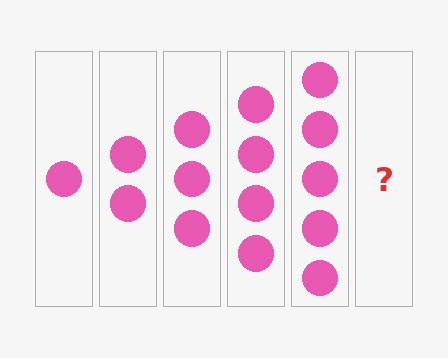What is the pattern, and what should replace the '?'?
The pattern is that each step adds one more circle. The '?' should be 6 circles.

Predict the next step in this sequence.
The next step is 6 circles.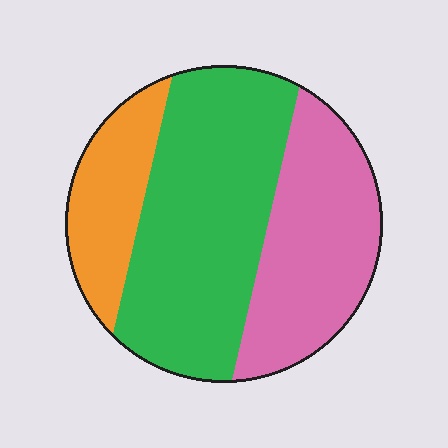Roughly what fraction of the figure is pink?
Pink covers around 35% of the figure.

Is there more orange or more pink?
Pink.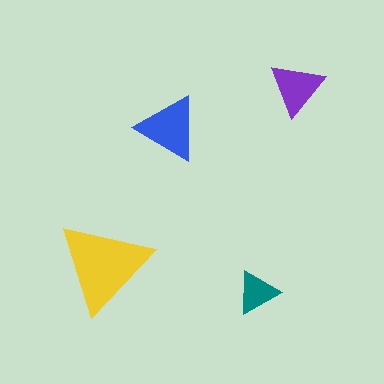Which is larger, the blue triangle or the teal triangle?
The blue one.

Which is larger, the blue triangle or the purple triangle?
The blue one.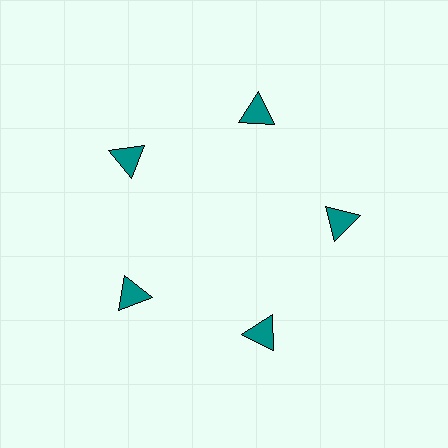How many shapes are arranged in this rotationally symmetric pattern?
There are 5 shapes, arranged in 5 groups of 1.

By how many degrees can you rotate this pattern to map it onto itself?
The pattern maps onto itself every 72 degrees of rotation.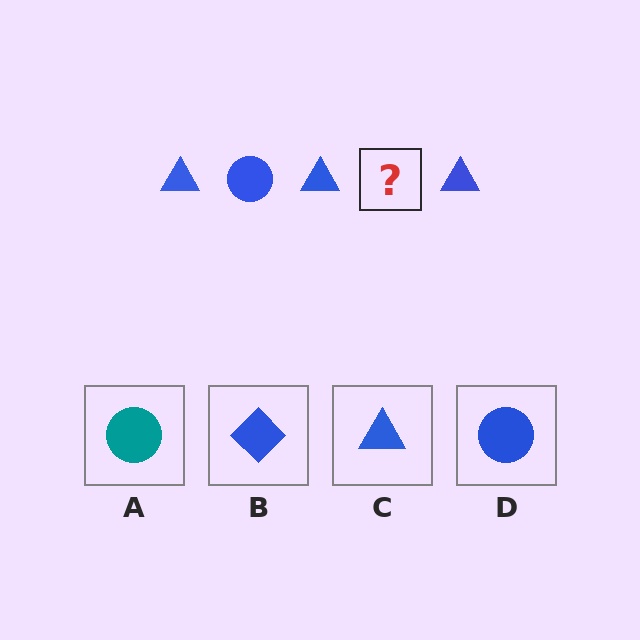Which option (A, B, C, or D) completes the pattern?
D.